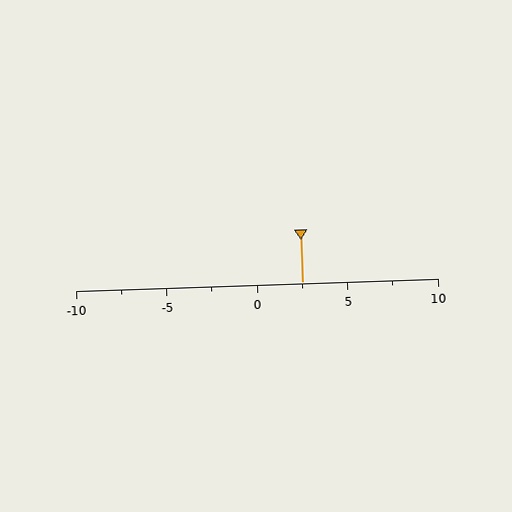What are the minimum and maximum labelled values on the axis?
The axis runs from -10 to 10.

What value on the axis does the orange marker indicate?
The marker indicates approximately 2.5.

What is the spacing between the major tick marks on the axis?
The major ticks are spaced 5 apart.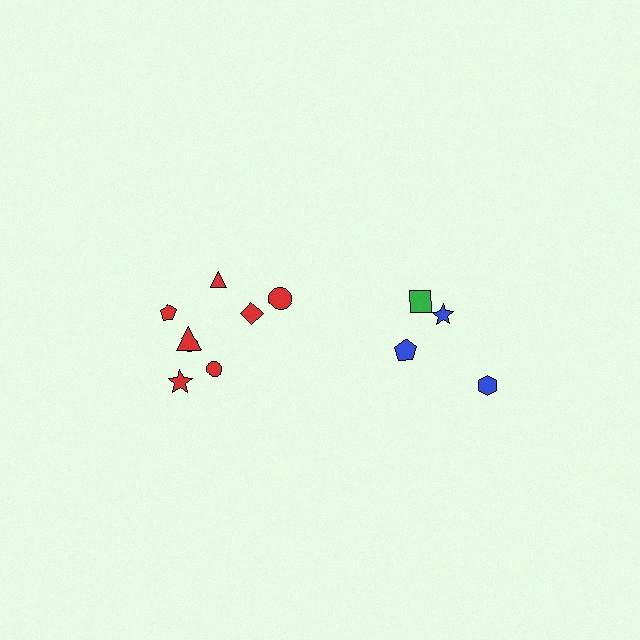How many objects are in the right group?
There are 4 objects.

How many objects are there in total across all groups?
There are 12 objects.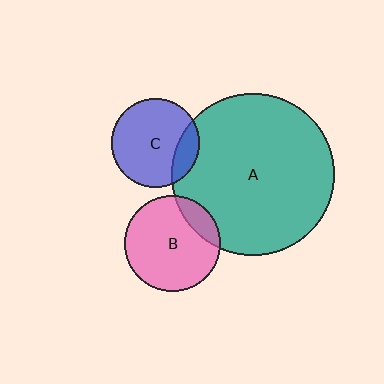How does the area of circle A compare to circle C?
Approximately 3.4 times.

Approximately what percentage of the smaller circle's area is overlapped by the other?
Approximately 15%.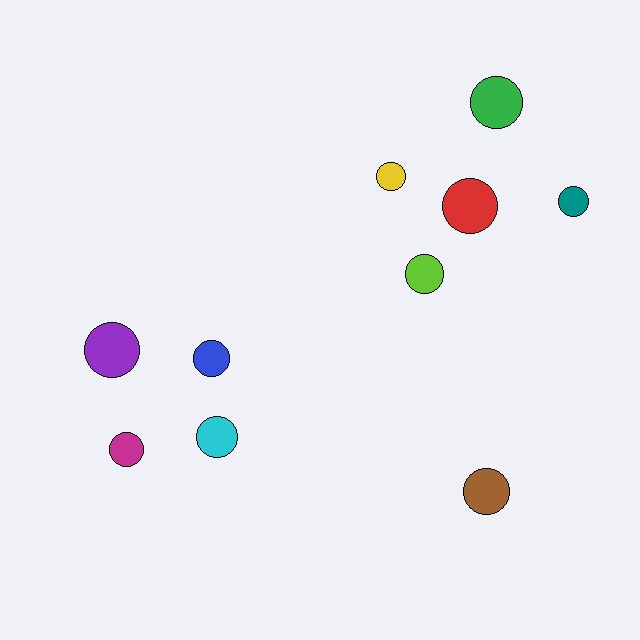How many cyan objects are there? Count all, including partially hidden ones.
There is 1 cyan object.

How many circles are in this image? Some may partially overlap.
There are 10 circles.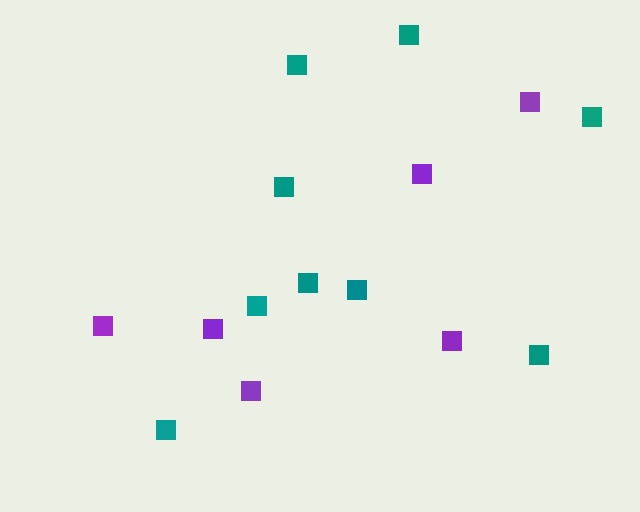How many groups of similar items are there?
There are 2 groups: one group of teal squares (9) and one group of purple squares (6).